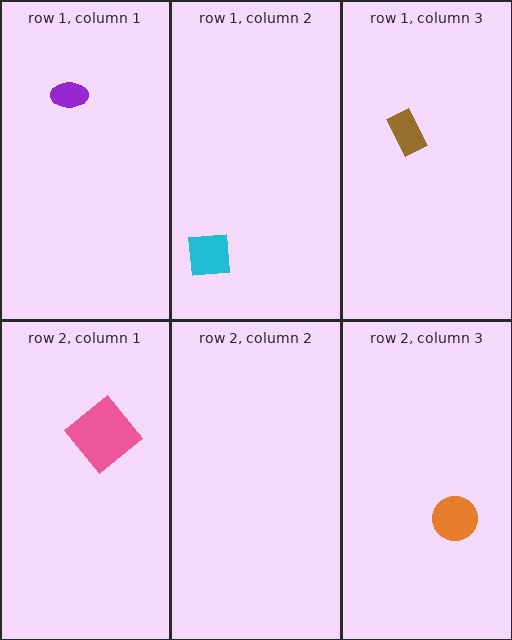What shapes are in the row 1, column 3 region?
The brown rectangle.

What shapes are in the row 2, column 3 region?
The orange circle.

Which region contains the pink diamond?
The row 2, column 1 region.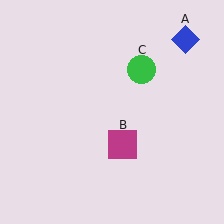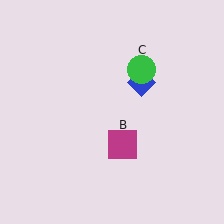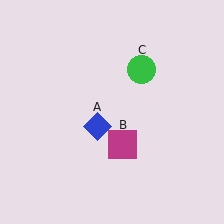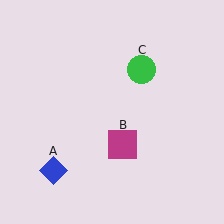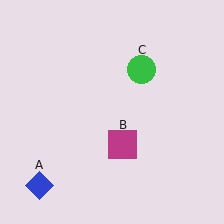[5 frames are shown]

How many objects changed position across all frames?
1 object changed position: blue diamond (object A).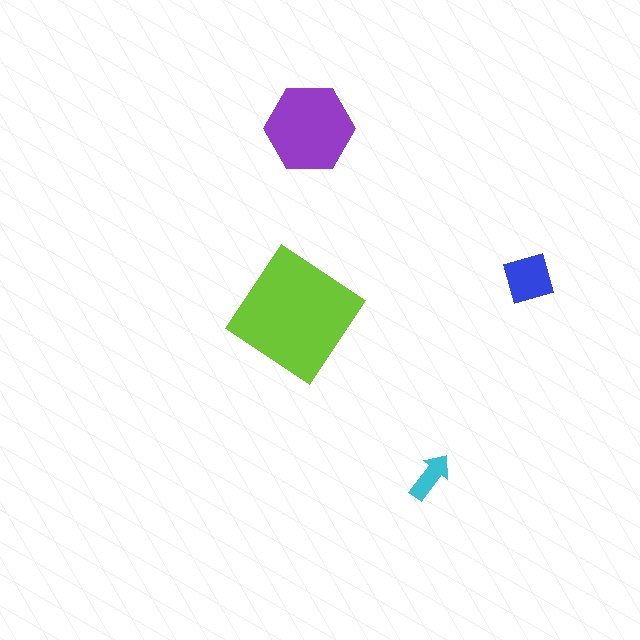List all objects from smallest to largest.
The cyan arrow, the blue diamond, the purple hexagon, the lime diamond.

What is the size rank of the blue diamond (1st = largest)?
3rd.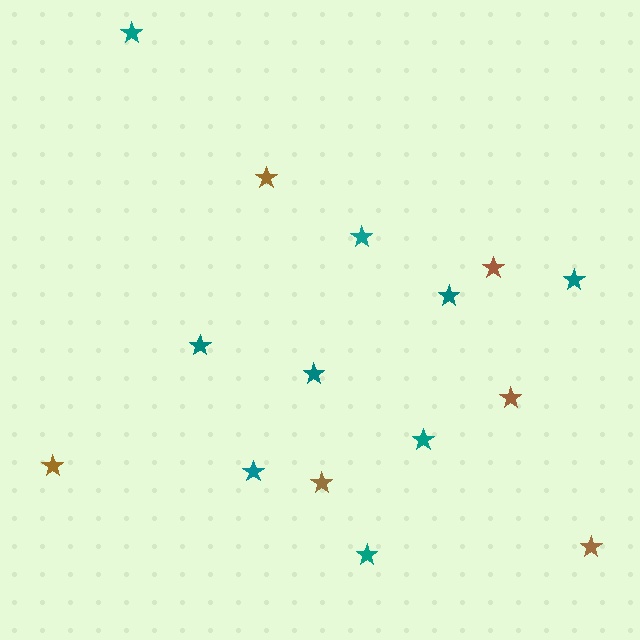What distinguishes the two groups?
There are 2 groups: one group of brown stars (6) and one group of teal stars (9).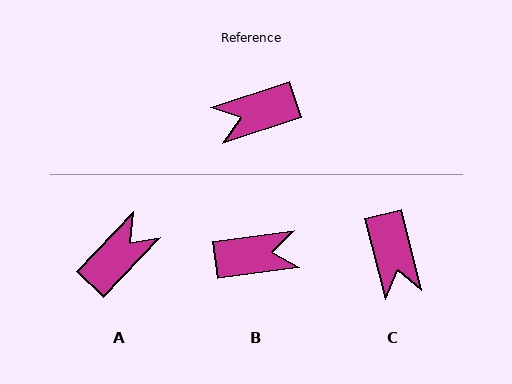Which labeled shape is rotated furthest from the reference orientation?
B, about 170 degrees away.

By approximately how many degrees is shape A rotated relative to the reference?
Approximately 151 degrees clockwise.